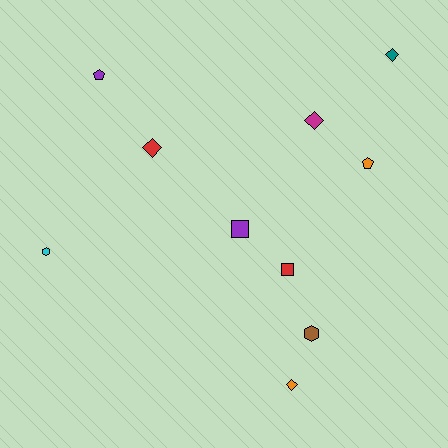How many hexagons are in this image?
There are 2 hexagons.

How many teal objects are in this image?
There is 1 teal object.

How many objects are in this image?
There are 10 objects.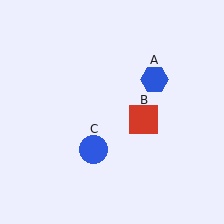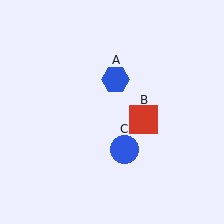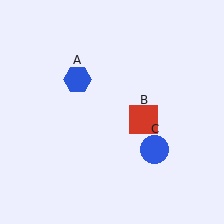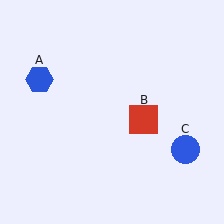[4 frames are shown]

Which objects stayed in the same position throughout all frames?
Red square (object B) remained stationary.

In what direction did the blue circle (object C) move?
The blue circle (object C) moved right.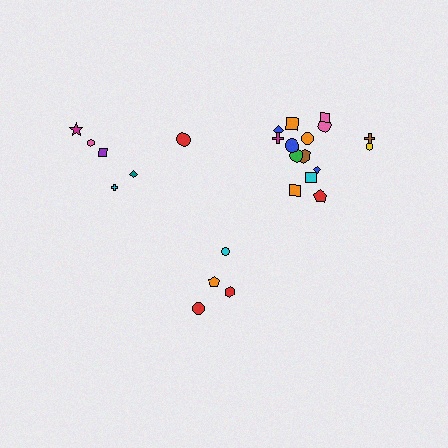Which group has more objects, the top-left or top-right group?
The top-right group.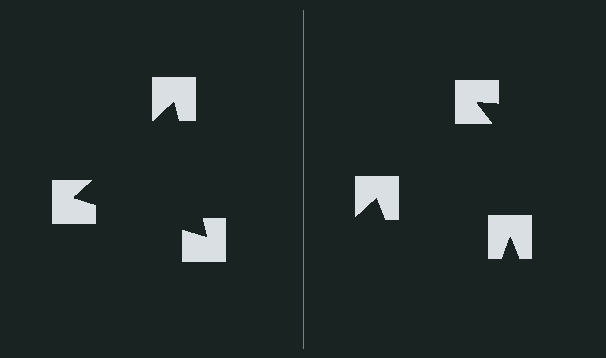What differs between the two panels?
The notched squares are positioned identically on both sides; only the wedge orientations differ. On the left they align to a triangle; on the right they are misaligned.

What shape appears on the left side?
An illusory triangle.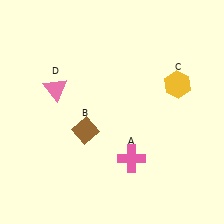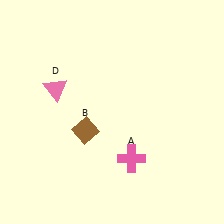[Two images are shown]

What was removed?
The yellow hexagon (C) was removed in Image 2.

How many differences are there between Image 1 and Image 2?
There is 1 difference between the two images.